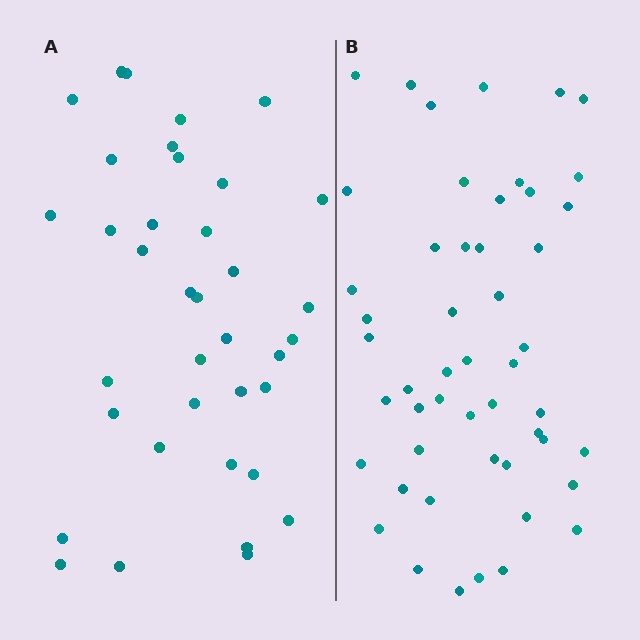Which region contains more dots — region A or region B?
Region B (the right region) has more dots.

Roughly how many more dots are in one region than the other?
Region B has approximately 15 more dots than region A.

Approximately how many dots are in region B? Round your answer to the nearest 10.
About 50 dots.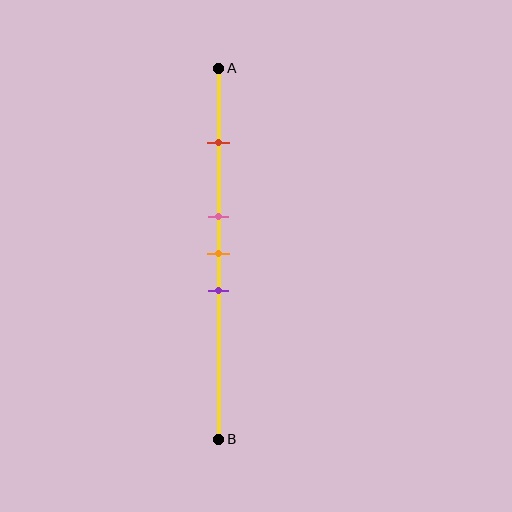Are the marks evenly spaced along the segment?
No, the marks are not evenly spaced.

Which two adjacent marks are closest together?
The pink and orange marks are the closest adjacent pair.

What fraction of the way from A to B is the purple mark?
The purple mark is approximately 60% (0.6) of the way from A to B.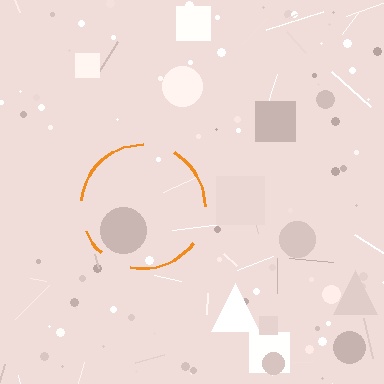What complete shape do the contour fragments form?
The contour fragments form a circle.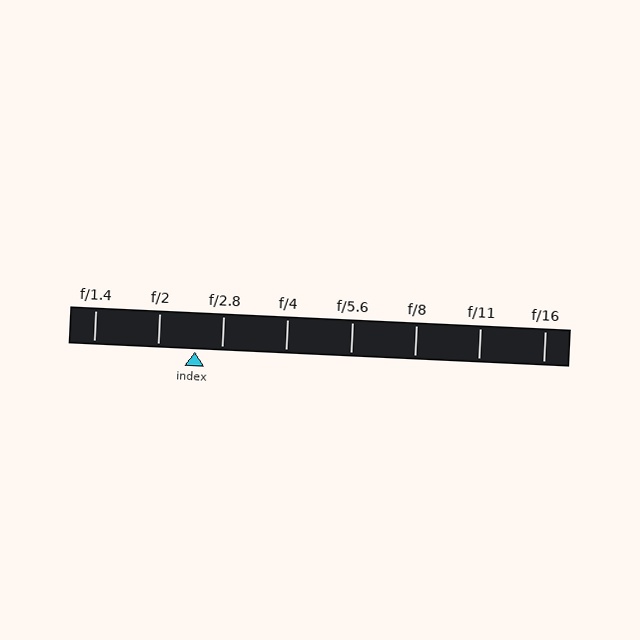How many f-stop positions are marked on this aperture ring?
There are 8 f-stop positions marked.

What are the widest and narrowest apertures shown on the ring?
The widest aperture shown is f/1.4 and the narrowest is f/16.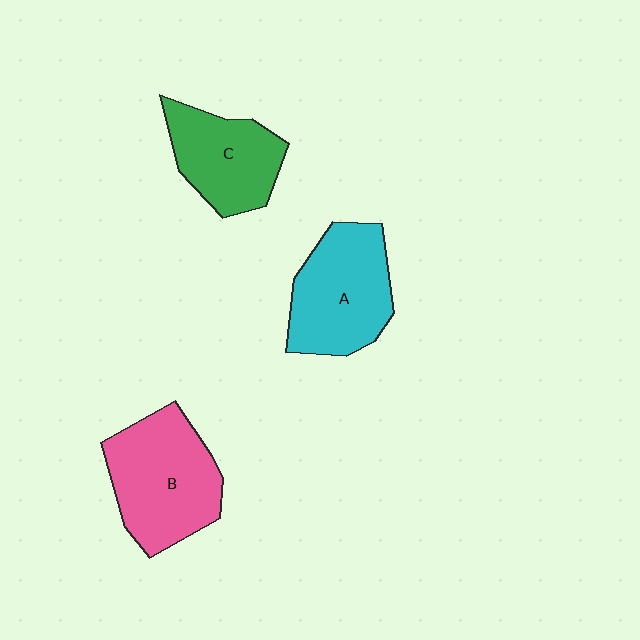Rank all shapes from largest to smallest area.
From largest to smallest: B (pink), A (cyan), C (green).